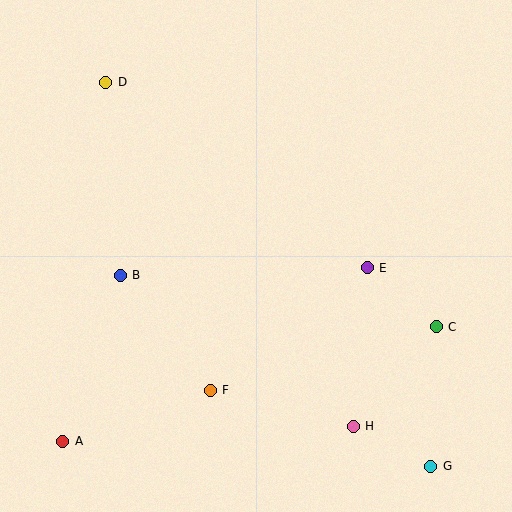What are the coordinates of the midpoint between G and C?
The midpoint between G and C is at (433, 397).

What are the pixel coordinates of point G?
Point G is at (431, 466).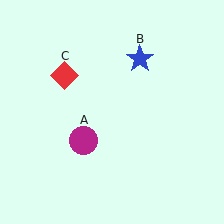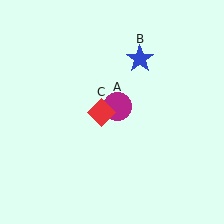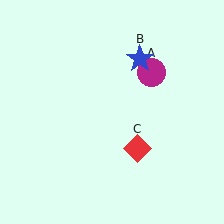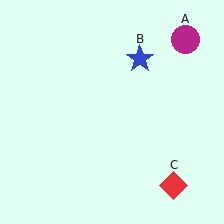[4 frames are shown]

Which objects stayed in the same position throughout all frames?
Blue star (object B) remained stationary.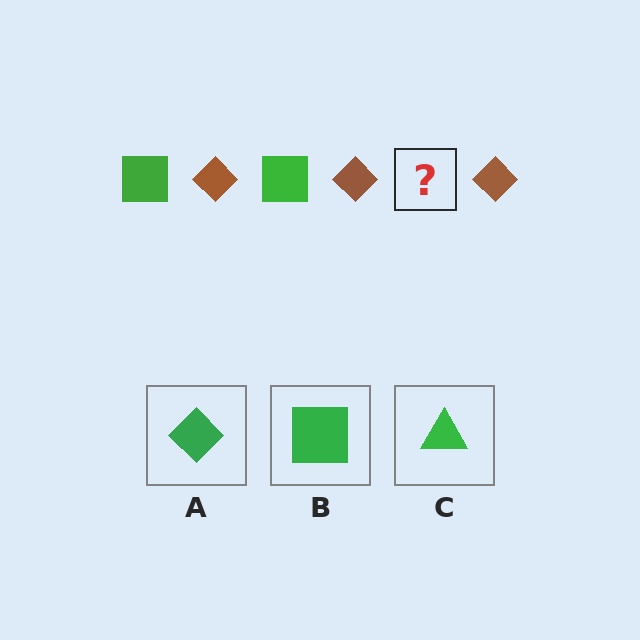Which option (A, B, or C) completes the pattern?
B.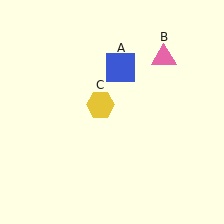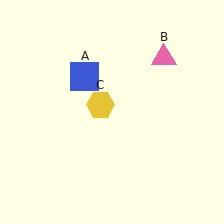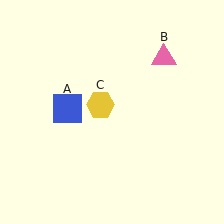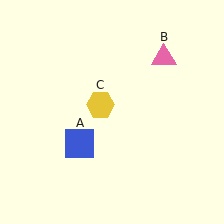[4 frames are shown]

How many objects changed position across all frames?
1 object changed position: blue square (object A).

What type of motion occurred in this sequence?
The blue square (object A) rotated counterclockwise around the center of the scene.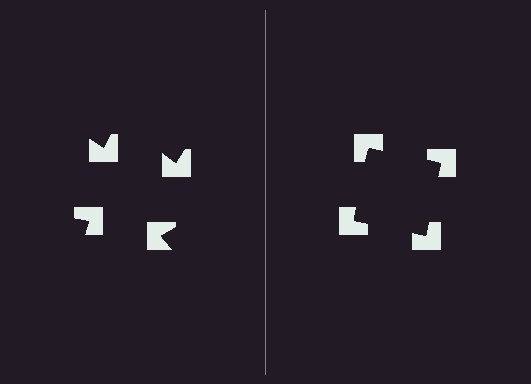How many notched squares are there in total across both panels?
8 — 4 on each side.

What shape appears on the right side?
An illusory square.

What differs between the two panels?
The notched squares are positioned identically on both sides; only the wedge orientations differ. On the right they align to a square; on the left they are misaligned.